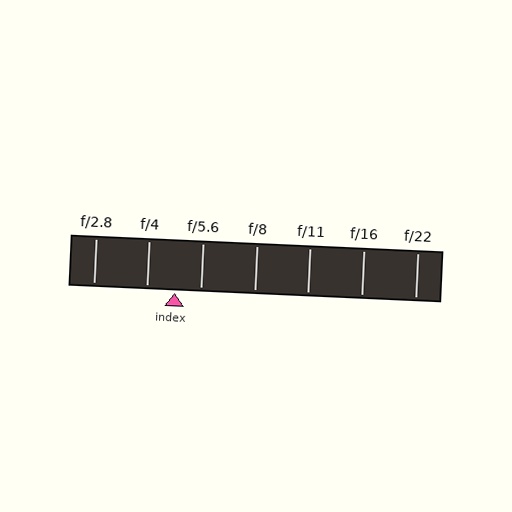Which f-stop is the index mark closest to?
The index mark is closest to f/5.6.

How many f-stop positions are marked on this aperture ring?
There are 7 f-stop positions marked.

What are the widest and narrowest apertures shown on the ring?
The widest aperture shown is f/2.8 and the narrowest is f/22.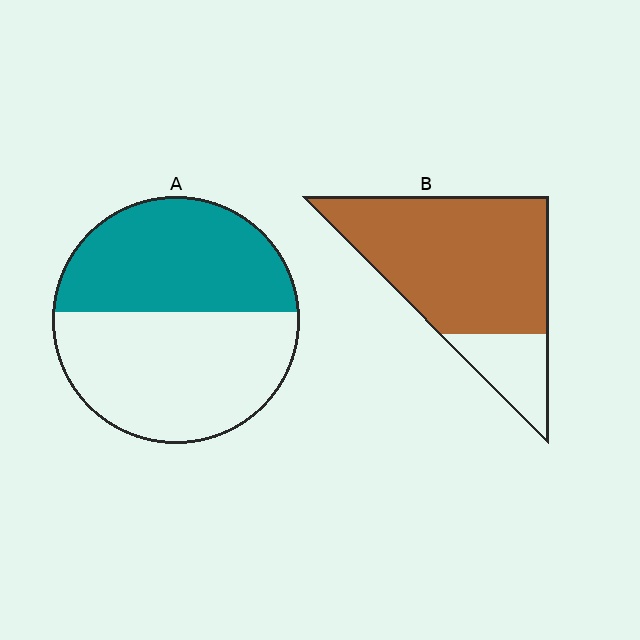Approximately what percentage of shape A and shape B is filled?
A is approximately 45% and B is approximately 80%.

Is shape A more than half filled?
No.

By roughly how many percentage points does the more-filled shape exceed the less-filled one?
By roughly 35 percentage points (B over A).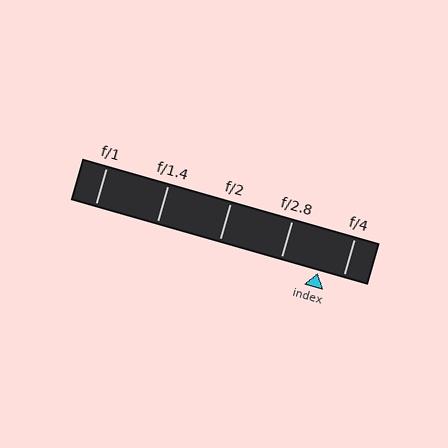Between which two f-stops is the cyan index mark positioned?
The index mark is between f/2.8 and f/4.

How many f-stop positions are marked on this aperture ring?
There are 5 f-stop positions marked.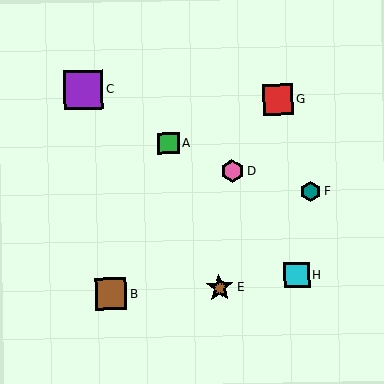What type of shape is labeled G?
Shape G is a red square.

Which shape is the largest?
The purple square (labeled C) is the largest.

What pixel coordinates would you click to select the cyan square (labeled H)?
Click at (297, 275) to select the cyan square H.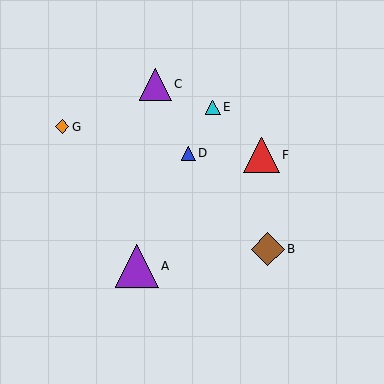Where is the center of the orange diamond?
The center of the orange diamond is at (62, 127).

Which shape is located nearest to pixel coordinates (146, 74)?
The purple triangle (labeled C) at (156, 84) is nearest to that location.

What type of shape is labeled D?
Shape D is a blue triangle.